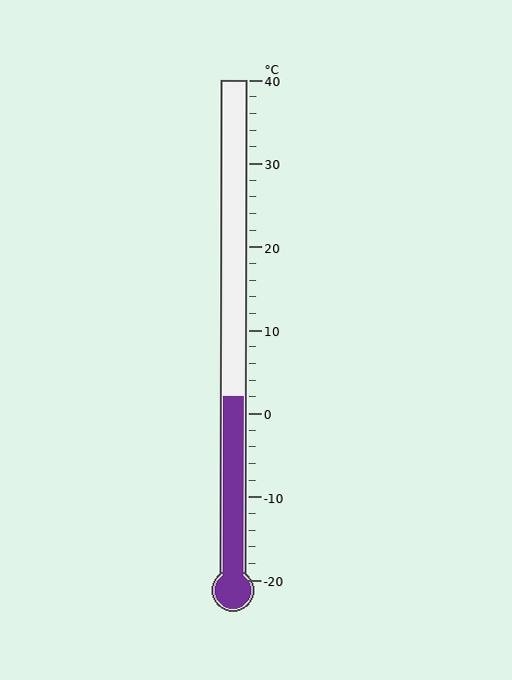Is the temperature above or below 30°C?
The temperature is below 30°C.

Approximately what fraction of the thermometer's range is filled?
The thermometer is filled to approximately 35% of its range.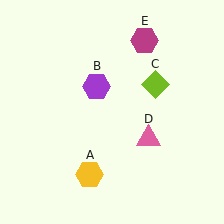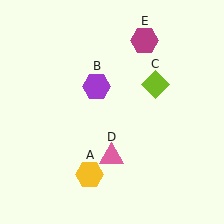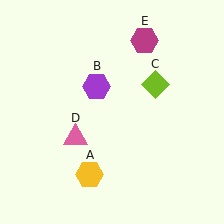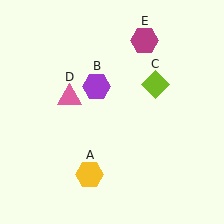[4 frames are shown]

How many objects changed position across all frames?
1 object changed position: pink triangle (object D).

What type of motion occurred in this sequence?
The pink triangle (object D) rotated clockwise around the center of the scene.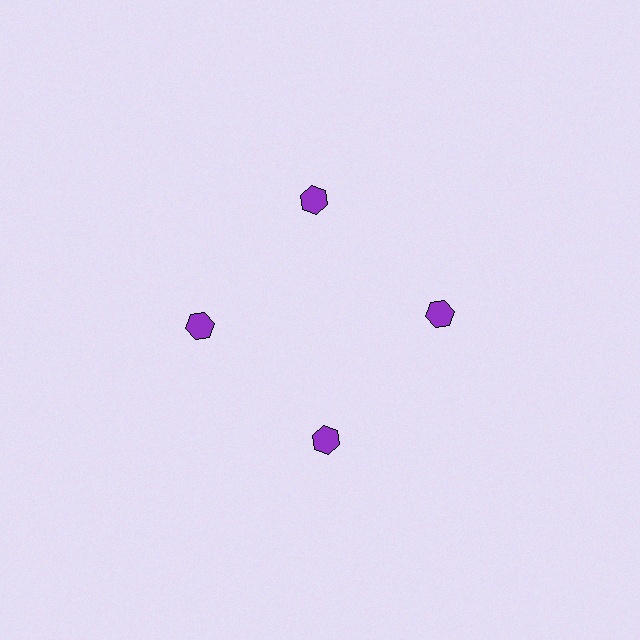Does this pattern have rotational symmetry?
Yes, this pattern has 4-fold rotational symmetry. It looks the same after rotating 90 degrees around the center.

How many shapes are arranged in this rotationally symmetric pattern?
There are 4 shapes, arranged in 4 groups of 1.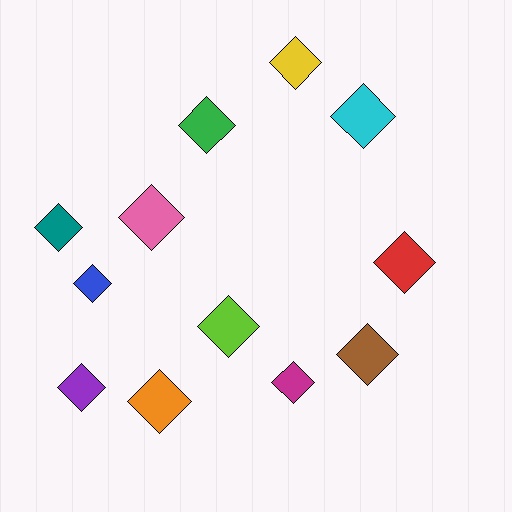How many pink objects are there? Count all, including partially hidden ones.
There is 1 pink object.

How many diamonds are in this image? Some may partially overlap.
There are 12 diamonds.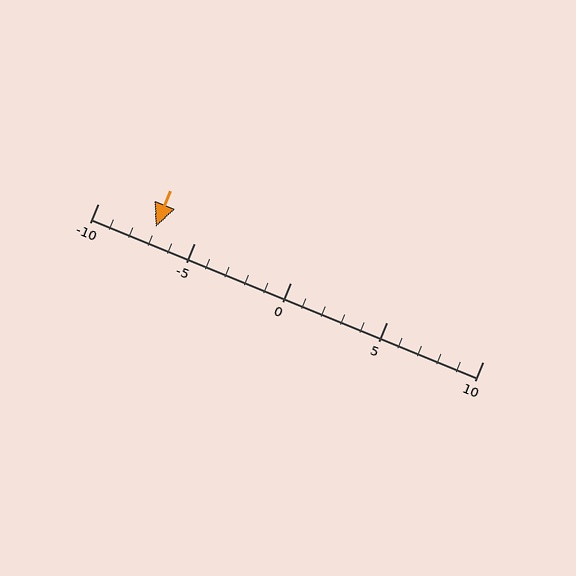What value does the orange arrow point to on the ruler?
The orange arrow points to approximately -7.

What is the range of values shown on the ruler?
The ruler shows values from -10 to 10.